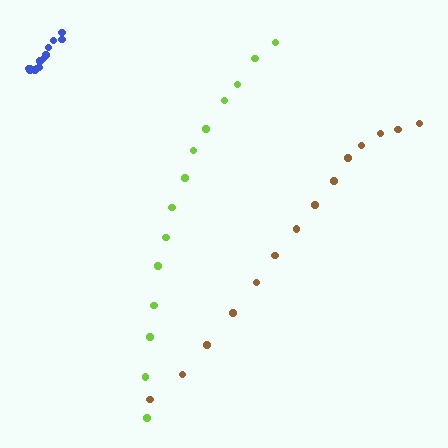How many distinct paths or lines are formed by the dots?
There are 3 distinct paths.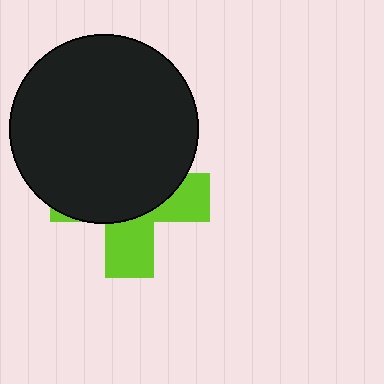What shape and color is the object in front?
The object in front is a black circle.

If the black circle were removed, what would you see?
You would see the complete lime cross.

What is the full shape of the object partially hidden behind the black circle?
The partially hidden object is a lime cross.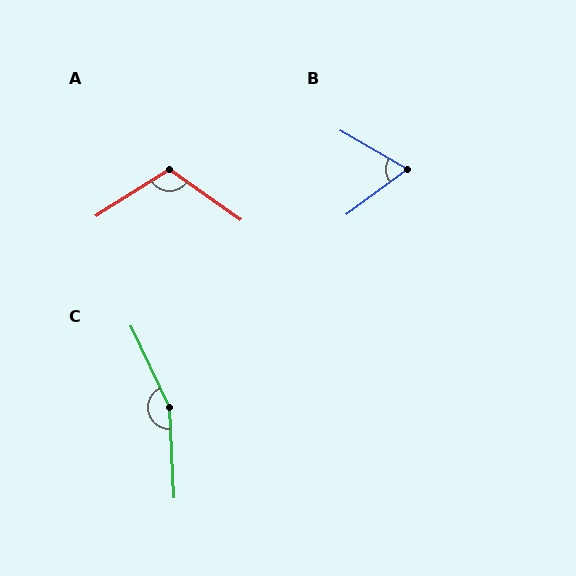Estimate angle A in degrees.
Approximately 112 degrees.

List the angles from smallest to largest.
B (66°), A (112°), C (158°).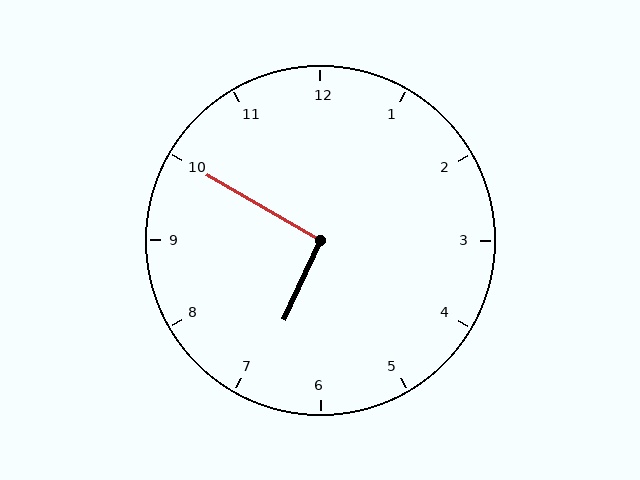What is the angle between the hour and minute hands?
Approximately 95 degrees.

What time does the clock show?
6:50.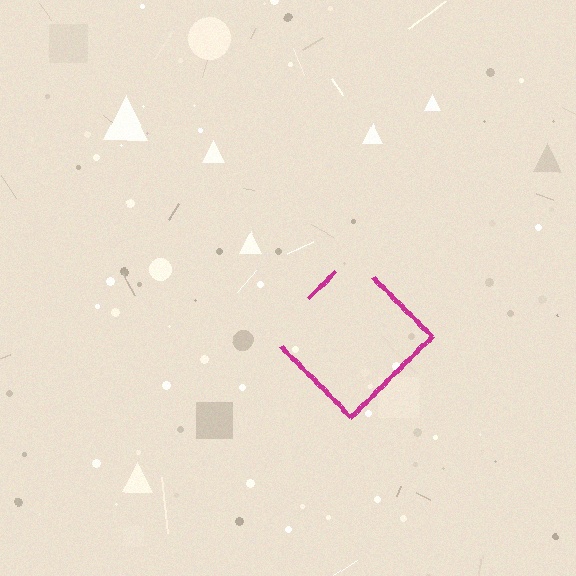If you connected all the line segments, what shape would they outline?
They would outline a diamond.